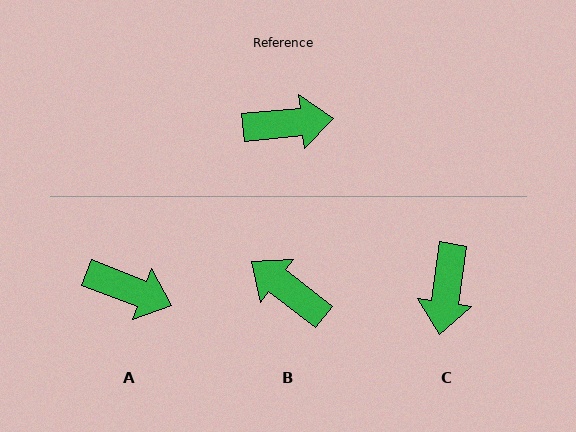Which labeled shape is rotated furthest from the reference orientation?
B, about 137 degrees away.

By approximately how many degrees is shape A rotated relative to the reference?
Approximately 27 degrees clockwise.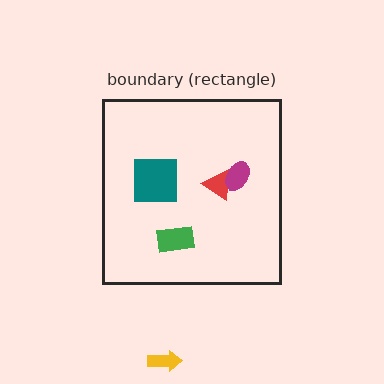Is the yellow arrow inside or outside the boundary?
Outside.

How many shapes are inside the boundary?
4 inside, 1 outside.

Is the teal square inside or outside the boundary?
Inside.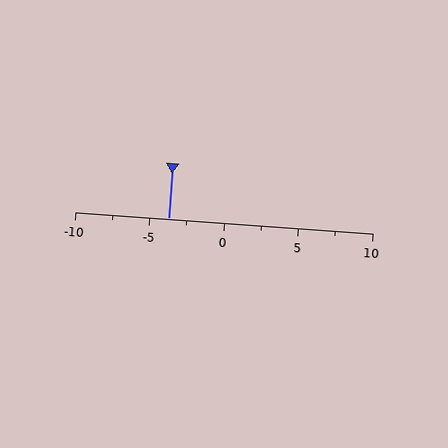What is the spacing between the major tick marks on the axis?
The major ticks are spaced 5 apart.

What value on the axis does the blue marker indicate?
The marker indicates approximately -3.8.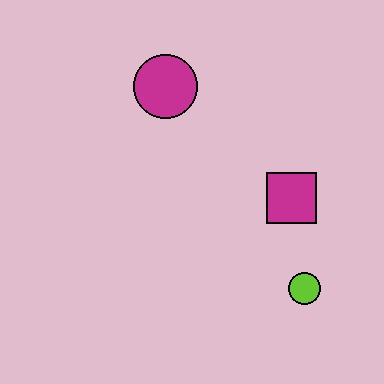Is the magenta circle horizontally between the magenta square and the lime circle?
No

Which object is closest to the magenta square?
The lime circle is closest to the magenta square.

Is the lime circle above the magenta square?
No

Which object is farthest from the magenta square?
The magenta circle is farthest from the magenta square.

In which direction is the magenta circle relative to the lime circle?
The magenta circle is above the lime circle.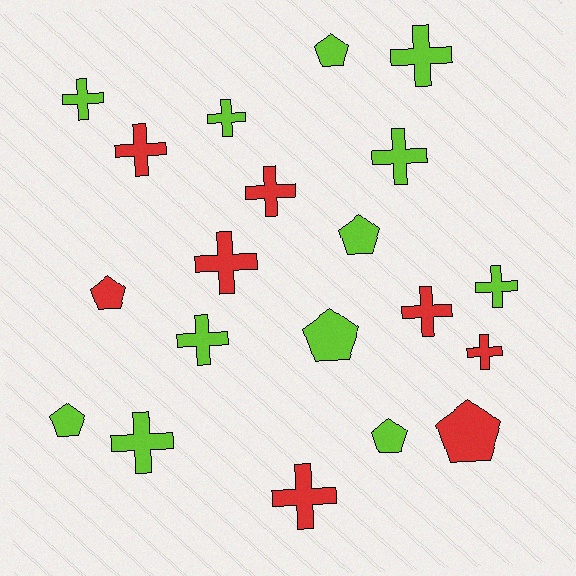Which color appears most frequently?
Lime, with 12 objects.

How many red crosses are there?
There are 6 red crosses.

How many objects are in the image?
There are 20 objects.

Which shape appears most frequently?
Cross, with 13 objects.